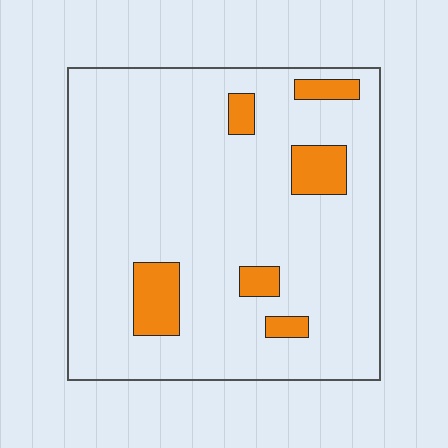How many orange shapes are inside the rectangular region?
6.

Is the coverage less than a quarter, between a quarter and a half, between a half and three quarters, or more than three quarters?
Less than a quarter.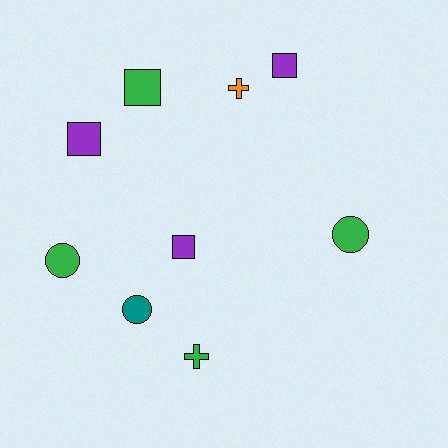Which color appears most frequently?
Green, with 4 objects.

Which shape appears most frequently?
Square, with 4 objects.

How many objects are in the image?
There are 9 objects.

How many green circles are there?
There are 2 green circles.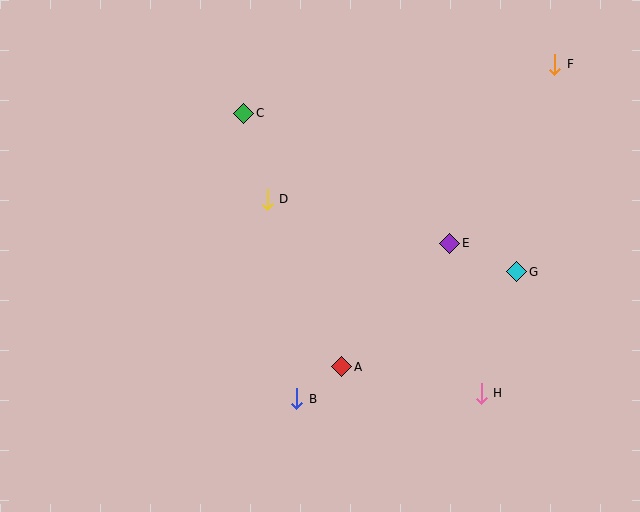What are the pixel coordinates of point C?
Point C is at (244, 113).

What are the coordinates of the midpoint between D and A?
The midpoint between D and A is at (305, 283).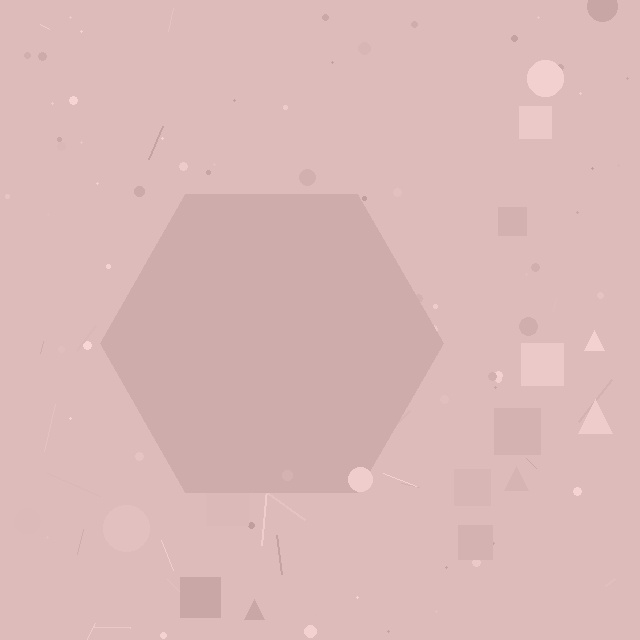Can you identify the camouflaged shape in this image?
The camouflaged shape is a hexagon.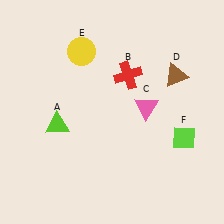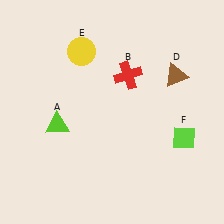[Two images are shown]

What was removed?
The pink triangle (C) was removed in Image 2.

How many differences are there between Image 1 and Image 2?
There is 1 difference between the two images.